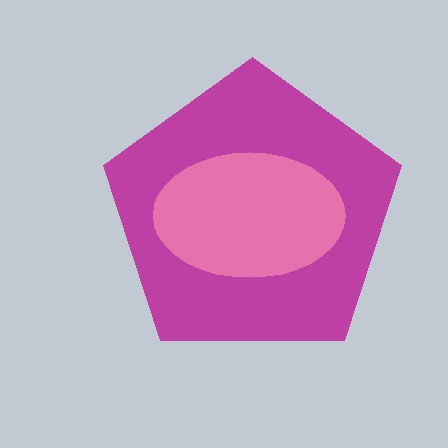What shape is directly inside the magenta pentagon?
The pink ellipse.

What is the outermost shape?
The magenta pentagon.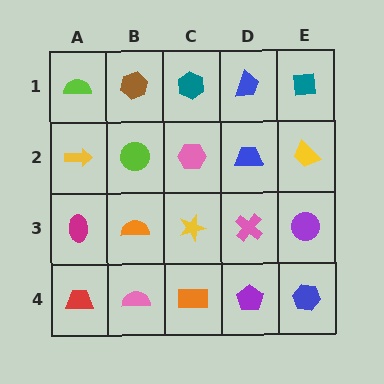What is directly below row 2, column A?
A magenta ellipse.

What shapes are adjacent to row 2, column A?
A lime semicircle (row 1, column A), a magenta ellipse (row 3, column A), a lime circle (row 2, column B).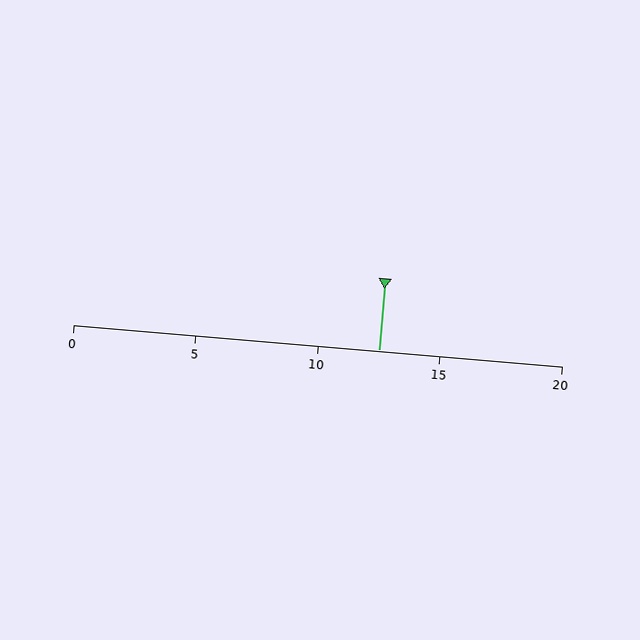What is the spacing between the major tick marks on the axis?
The major ticks are spaced 5 apart.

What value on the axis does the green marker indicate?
The marker indicates approximately 12.5.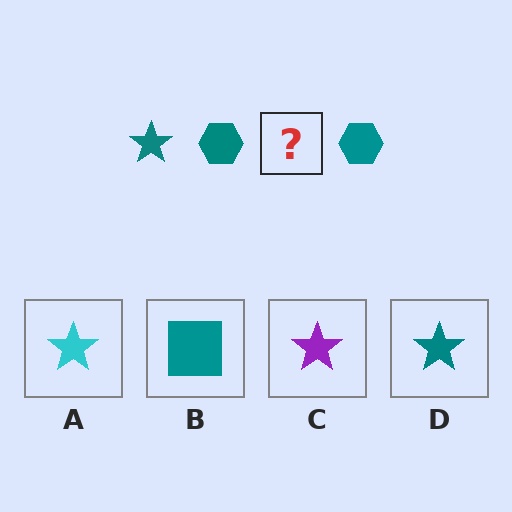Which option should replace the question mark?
Option D.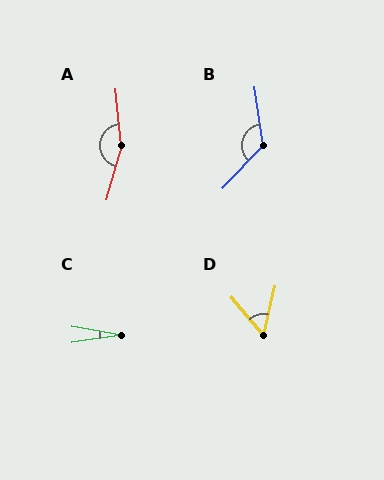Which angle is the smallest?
C, at approximately 19 degrees.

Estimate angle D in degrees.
Approximately 53 degrees.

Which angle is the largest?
A, at approximately 159 degrees.